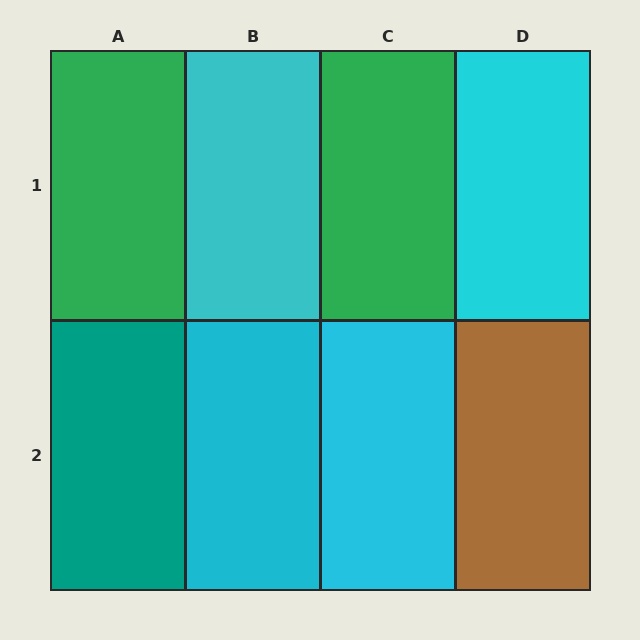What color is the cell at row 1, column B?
Cyan.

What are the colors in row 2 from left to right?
Teal, cyan, cyan, brown.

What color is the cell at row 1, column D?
Cyan.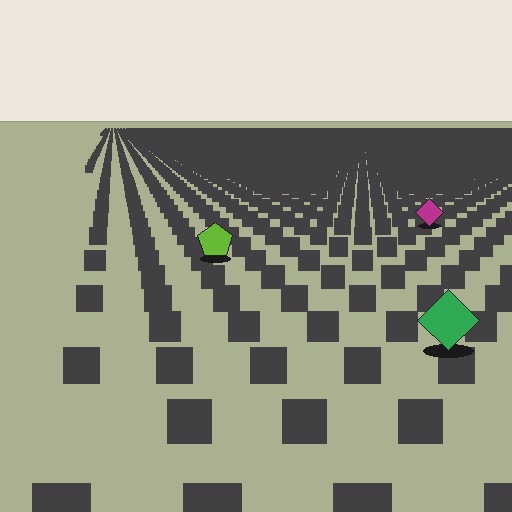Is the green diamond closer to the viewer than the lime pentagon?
Yes. The green diamond is closer — you can tell from the texture gradient: the ground texture is coarser near it.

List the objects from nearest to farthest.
From nearest to farthest: the green diamond, the lime pentagon, the magenta diamond.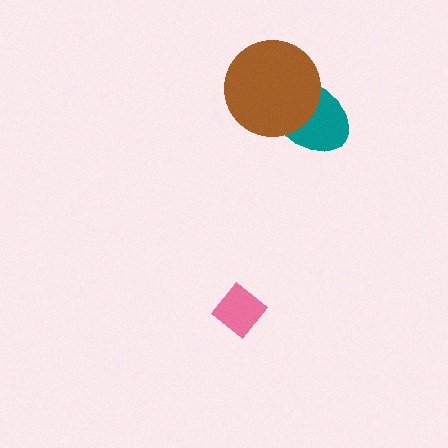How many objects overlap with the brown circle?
1 object overlaps with the brown circle.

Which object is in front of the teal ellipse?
The brown circle is in front of the teal ellipse.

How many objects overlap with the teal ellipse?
1 object overlaps with the teal ellipse.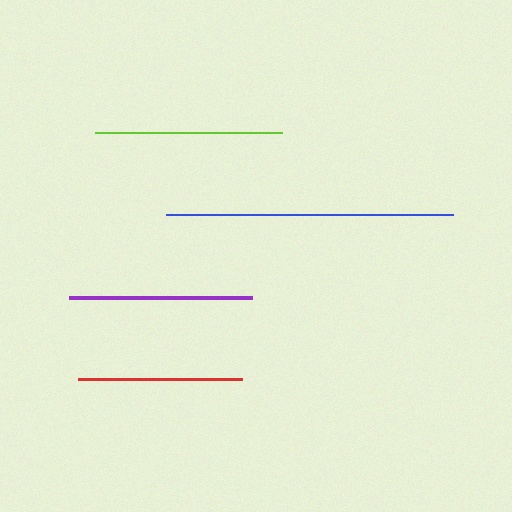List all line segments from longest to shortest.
From longest to shortest: blue, lime, purple, red.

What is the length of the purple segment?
The purple segment is approximately 183 pixels long.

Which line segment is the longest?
The blue line is the longest at approximately 287 pixels.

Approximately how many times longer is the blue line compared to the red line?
The blue line is approximately 1.8 times the length of the red line.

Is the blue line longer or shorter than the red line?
The blue line is longer than the red line.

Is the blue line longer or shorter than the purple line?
The blue line is longer than the purple line.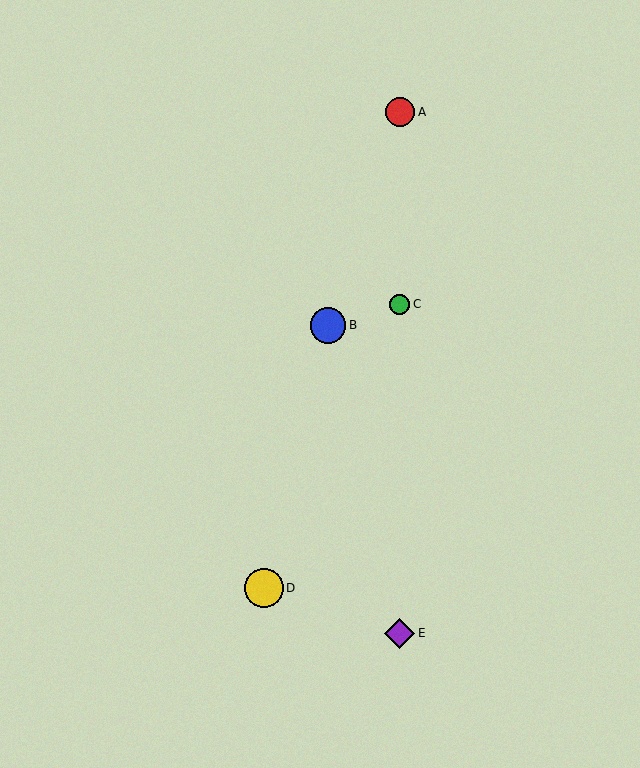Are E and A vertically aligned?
Yes, both are at x≈400.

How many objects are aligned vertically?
3 objects (A, C, E) are aligned vertically.